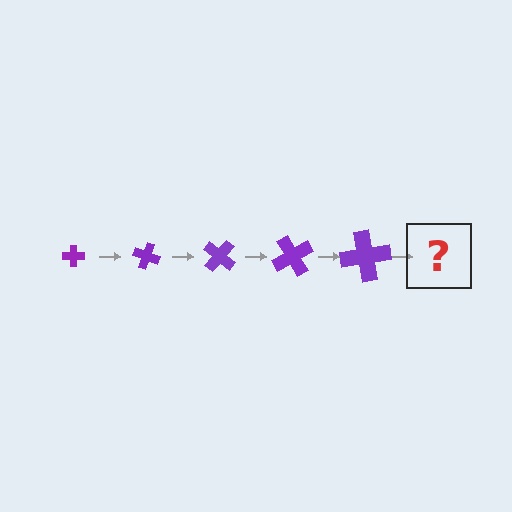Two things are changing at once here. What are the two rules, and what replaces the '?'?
The two rules are that the cross grows larger each step and it rotates 20 degrees each step. The '?' should be a cross, larger than the previous one and rotated 100 degrees from the start.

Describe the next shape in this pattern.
It should be a cross, larger than the previous one and rotated 100 degrees from the start.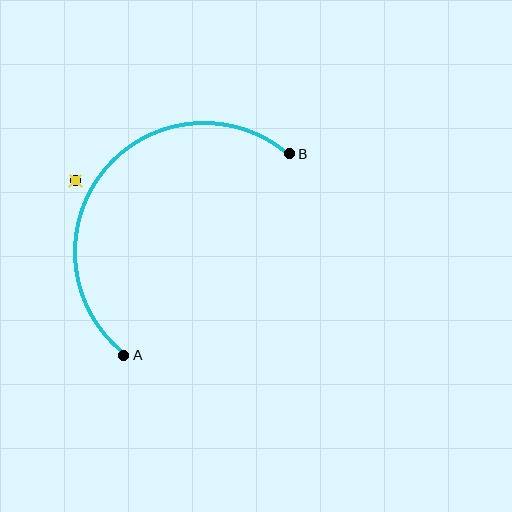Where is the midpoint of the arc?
The arc midpoint is the point on the curve farthest from the straight line joining A and B. It sits above and to the left of that line.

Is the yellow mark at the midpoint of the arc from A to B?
No — the yellow mark does not lie on the arc at all. It sits slightly outside the curve.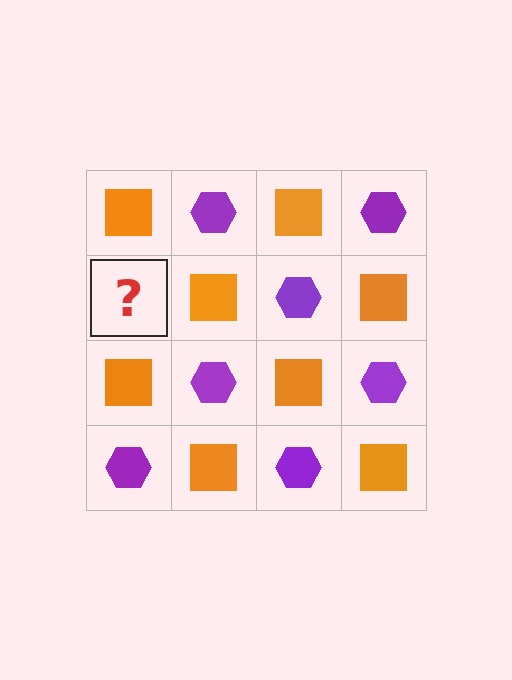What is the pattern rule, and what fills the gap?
The rule is that it alternates orange square and purple hexagon in a checkerboard pattern. The gap should be filled with a purple hexagon.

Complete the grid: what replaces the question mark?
The question mark should be replaced with a purple hexagon.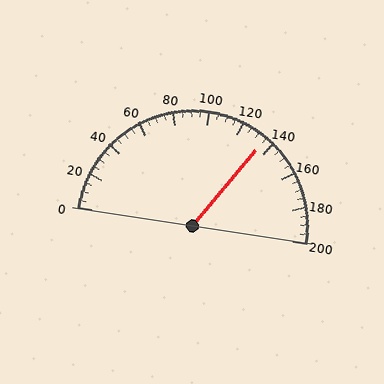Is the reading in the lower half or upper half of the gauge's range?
The reading is in the upper half of the range (0 to 200).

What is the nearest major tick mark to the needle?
The nearest major tick mark is 140.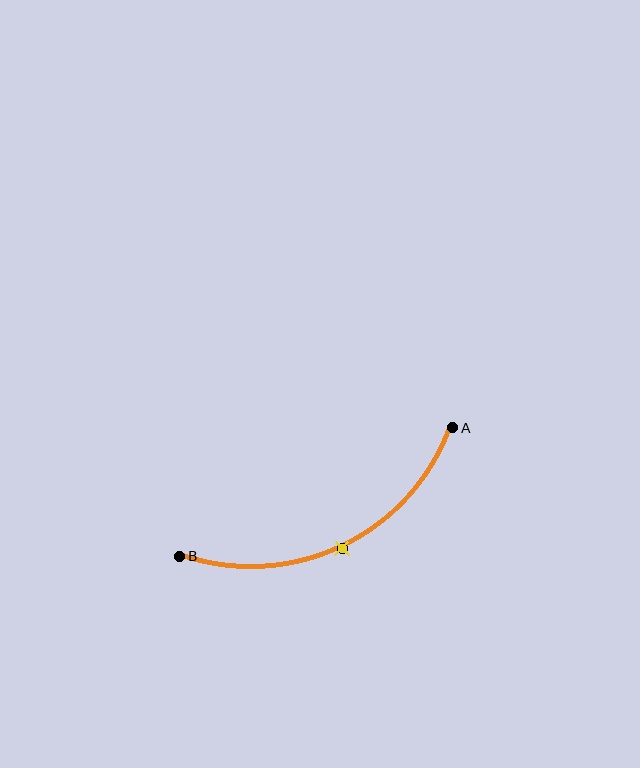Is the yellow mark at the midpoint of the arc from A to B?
Yes. The yellow mark lies on the arc at equal arc-length from both A and B — it is the arc midpoint.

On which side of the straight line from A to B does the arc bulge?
The arc bulges below the straight line connecting A and B.